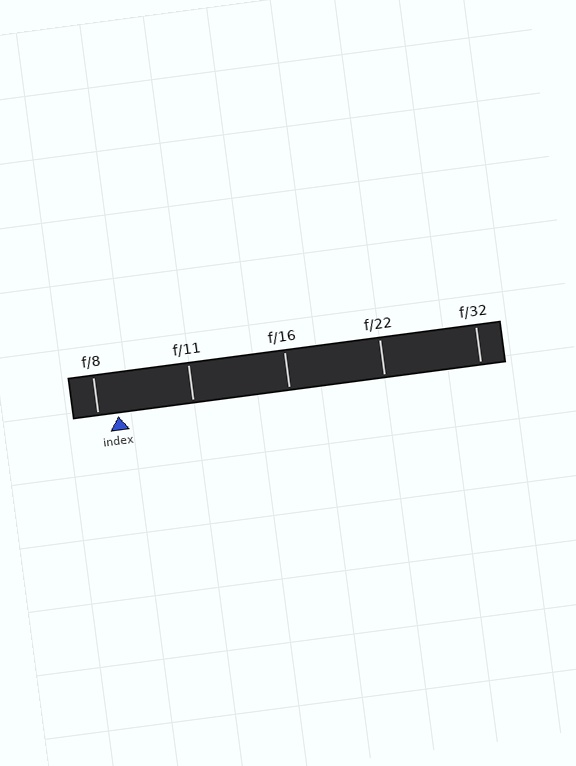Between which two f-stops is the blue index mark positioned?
The index mark is between f/8 and f/11.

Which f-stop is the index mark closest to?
The index mark is closest to f/8.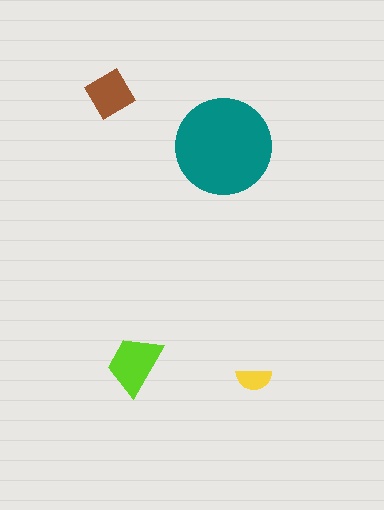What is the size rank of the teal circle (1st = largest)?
1st.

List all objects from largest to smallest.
The teal circle, the lime trapezoid, the brown diamond, the yellow semicircle.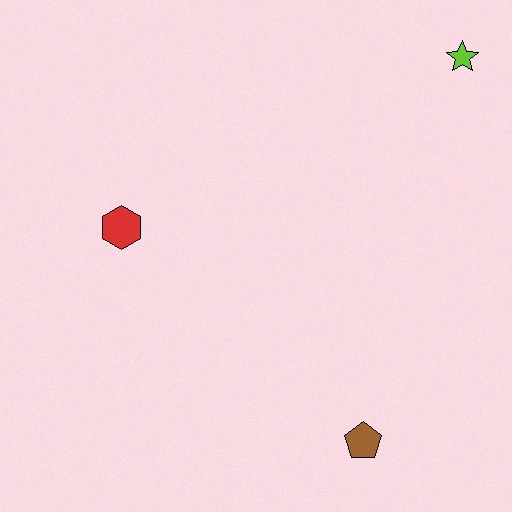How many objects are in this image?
There are 3 objects.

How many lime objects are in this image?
There is 1 lime object.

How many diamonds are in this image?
There are no diamonds.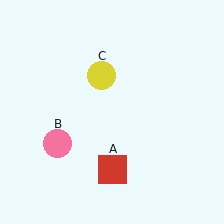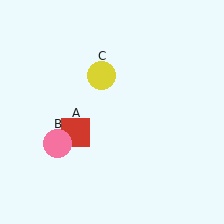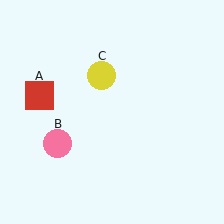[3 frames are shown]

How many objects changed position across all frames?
1 object changed position: red square (object A).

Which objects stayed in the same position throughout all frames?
Pink circle (object B) and yellow circle (object C) remained stationary.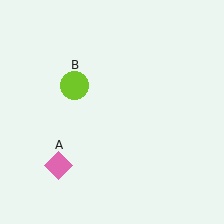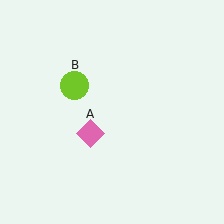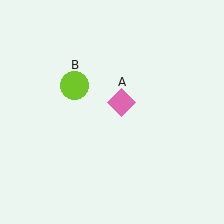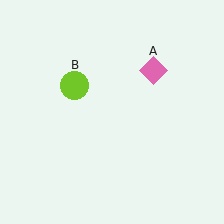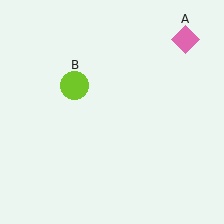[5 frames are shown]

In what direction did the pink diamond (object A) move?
The pink diamond (object A) moved up and to the right.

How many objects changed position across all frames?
1 object changed position: pink diamond (object A).